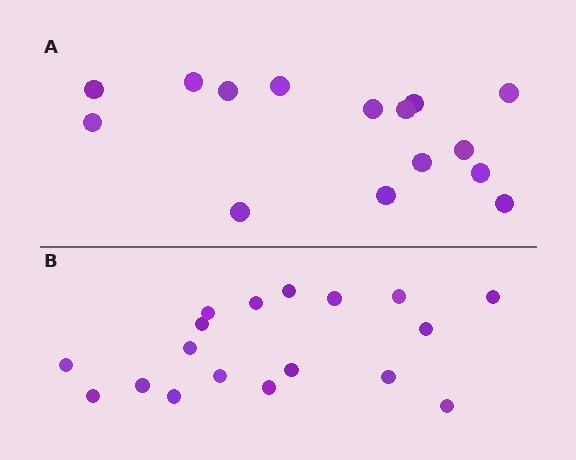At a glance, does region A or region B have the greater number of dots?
Region B (the bottom region) has more dots.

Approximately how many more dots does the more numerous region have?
Region B has just a few more — roughly 2 or 3 more dots than region A.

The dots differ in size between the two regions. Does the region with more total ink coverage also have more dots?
No. Region A has more total ink coverage because its dots are larger, but region B actually contains more individual dots. Total area can be misleading — the number of items is what matters here.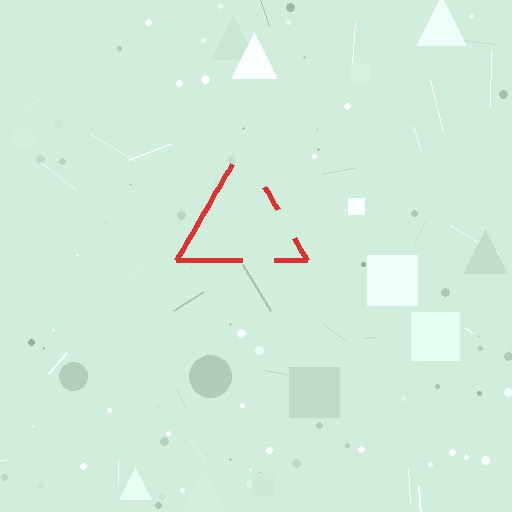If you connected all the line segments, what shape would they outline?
They would outline a triangle.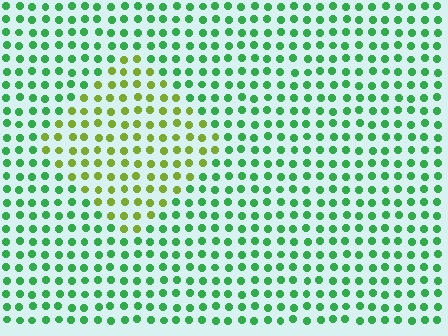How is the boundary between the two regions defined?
The boundary is defined purely by a slight shift in hue (about 49 degrees). Spacing, size, and orientation are identical on both sides.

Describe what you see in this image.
The image is filled with small green elements in a uniform arrangement. A diamond-shaped region is visible where the elements are tinted to a slightly different hue, forming a subtle color boundary.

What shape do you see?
I see a diamond.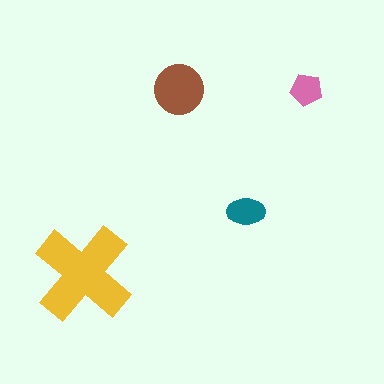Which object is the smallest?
The pink pentagon.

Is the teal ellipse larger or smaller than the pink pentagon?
Larger.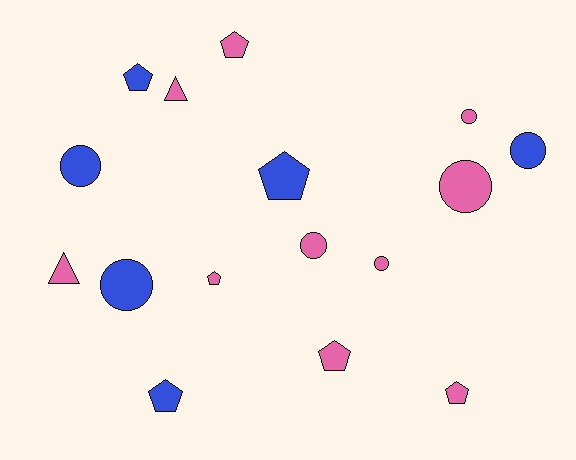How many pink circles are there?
There are 4 pink circles.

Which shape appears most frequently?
Circle, with 7 objects.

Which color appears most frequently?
Pink, with 10 objects.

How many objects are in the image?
There are 16 objects.